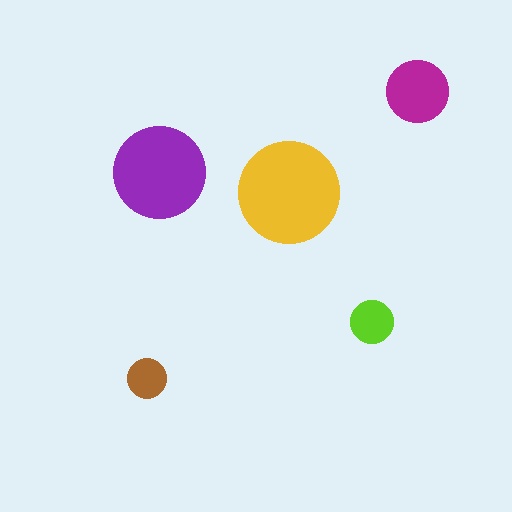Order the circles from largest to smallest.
the yellow one, the purple one, the magenta one, the lime one, the brown one.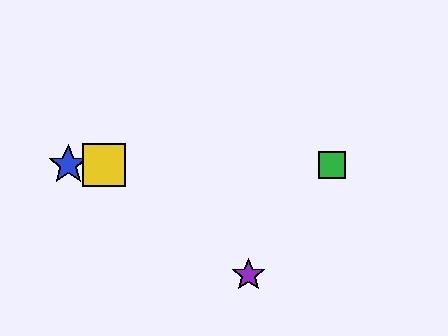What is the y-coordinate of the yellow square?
The yellow square is at y≈165.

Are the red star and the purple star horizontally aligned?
No, the red star is at y≈165 and the purple star is at y≈275.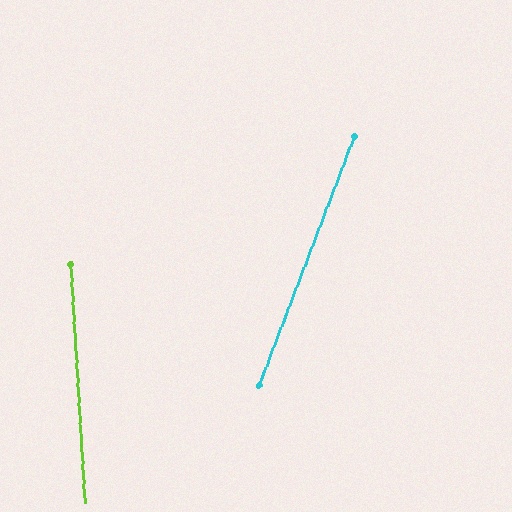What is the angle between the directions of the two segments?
Approximately 24 degrees.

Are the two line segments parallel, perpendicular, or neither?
Neither parallel nor perpendicular — they differ by about 24°.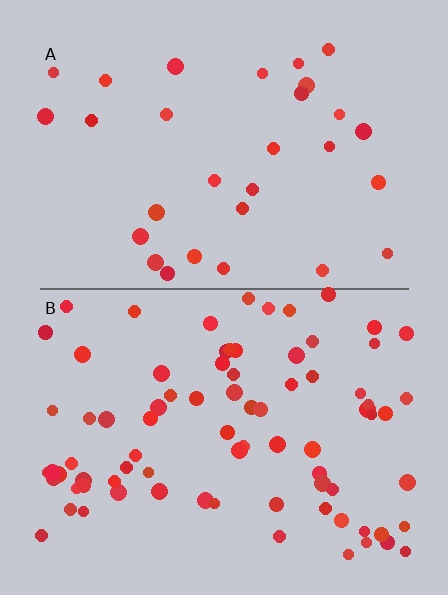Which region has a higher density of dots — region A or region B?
B (the bottom).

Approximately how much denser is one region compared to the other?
Approximately 2.7× — region B over region A.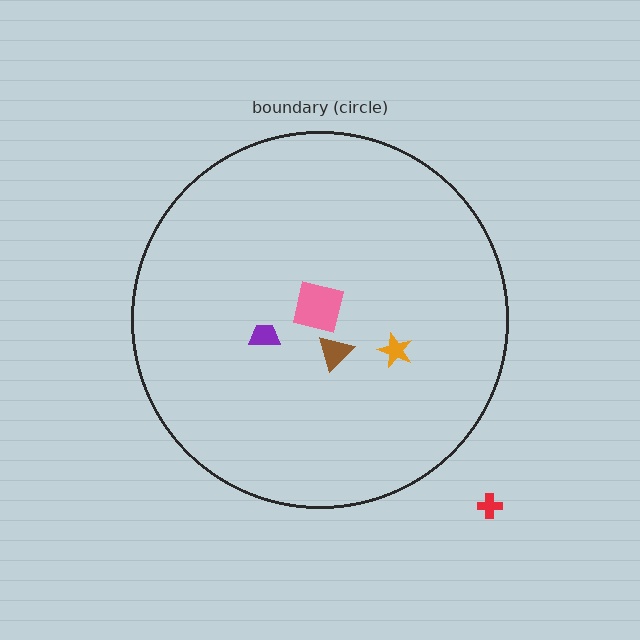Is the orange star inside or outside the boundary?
Inside.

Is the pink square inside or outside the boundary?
Inside.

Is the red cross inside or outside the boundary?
Outside.